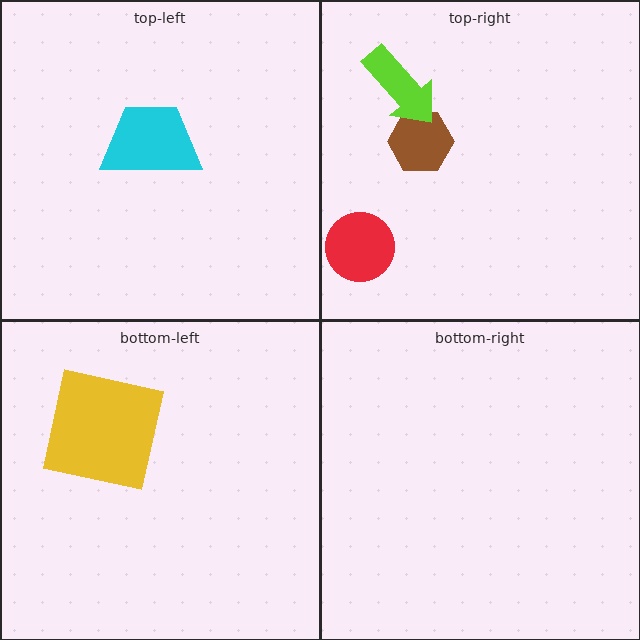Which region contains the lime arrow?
The top-right region.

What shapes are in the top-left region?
The cyan trapezoid.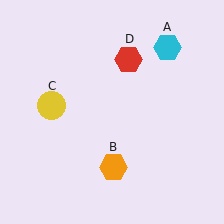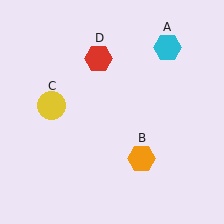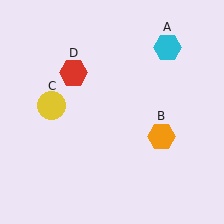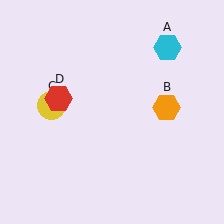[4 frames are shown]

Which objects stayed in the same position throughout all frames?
Cyan hexagon (object A) and yellow circle (object C) remained stationary.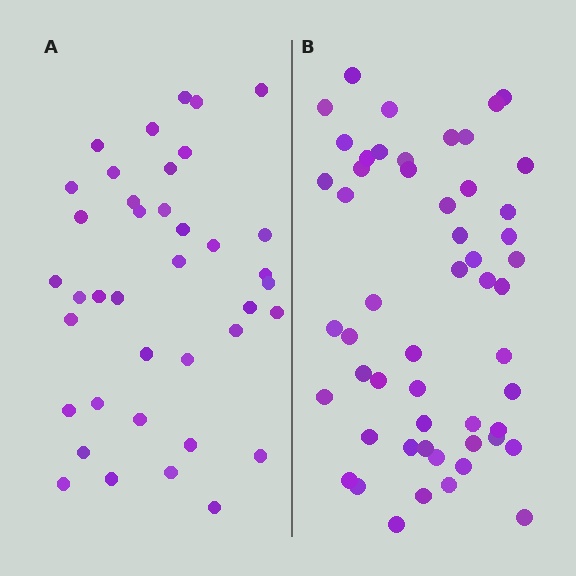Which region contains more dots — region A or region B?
Region B (the right region) has more dots.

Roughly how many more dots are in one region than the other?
Region B has approximately 15 more dots than region A.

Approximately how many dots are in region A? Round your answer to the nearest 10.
About 40 dots. (The exact count is 39, which rounds to 40.)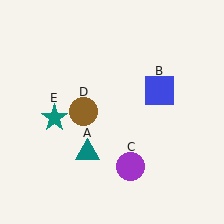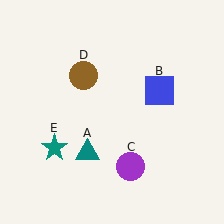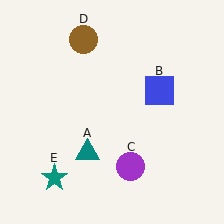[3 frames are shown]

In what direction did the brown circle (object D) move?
The brown circle (object D) moved up.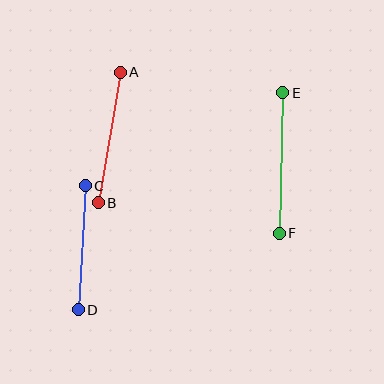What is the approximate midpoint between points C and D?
The midpoint is at approximately (82, 248) pixels.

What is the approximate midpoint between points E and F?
The midpoint is at approximately (281, 163) pixels.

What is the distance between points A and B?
The distance is approximately 132 pixels.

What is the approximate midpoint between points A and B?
The midpoint is at approximately (109, 138) pixels.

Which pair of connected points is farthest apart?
Points E and F are farthest apart.